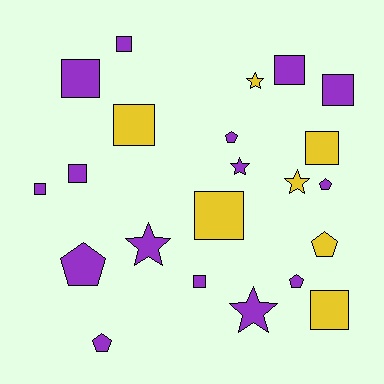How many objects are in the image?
There are 22 objects.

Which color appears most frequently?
Purple, with 15 objects.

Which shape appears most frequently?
Square, with 11 objects.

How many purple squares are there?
There are 7 purple squares.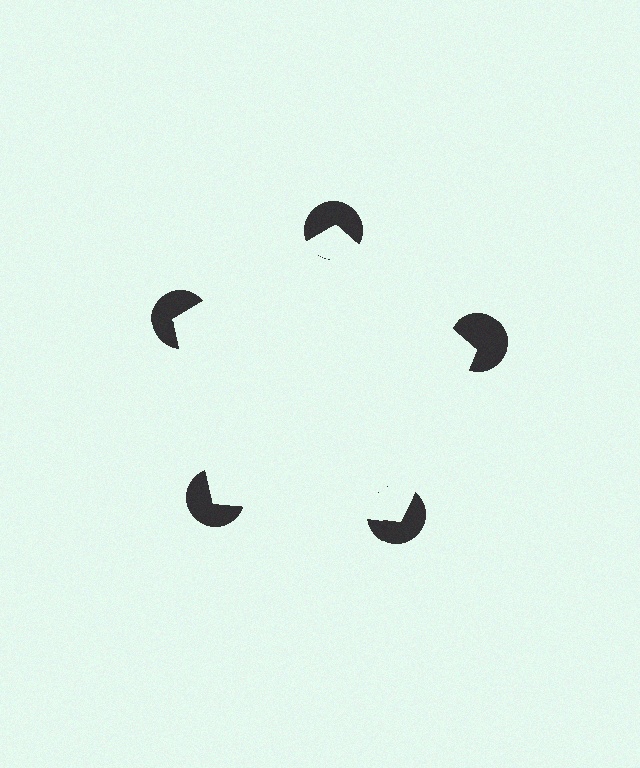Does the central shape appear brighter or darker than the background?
It typically appears slightly brighter than the background, even though no actual brightness change is drawn.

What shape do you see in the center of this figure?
An illusory pentagon — its edges are inferred from the aligned wedge cuts in the pac-man discs, not physically drawn.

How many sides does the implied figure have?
5 sides.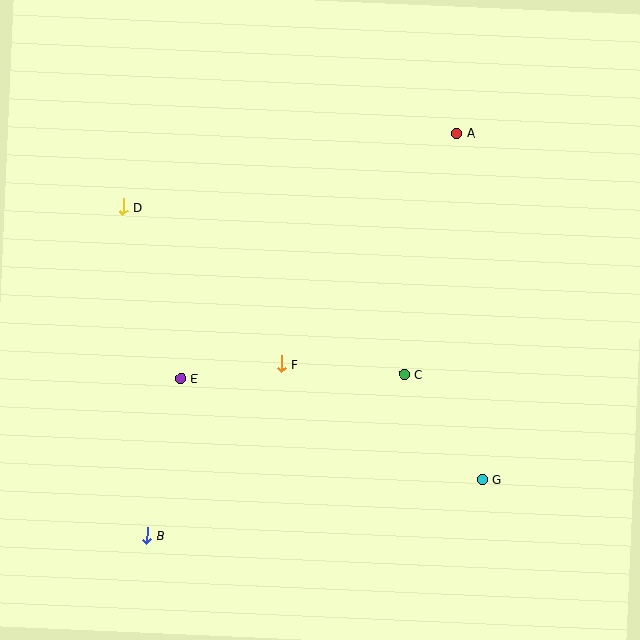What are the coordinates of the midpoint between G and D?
The midpoint between G and D is at (303, 343).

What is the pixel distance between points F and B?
The distance between F and B is 218 pixels.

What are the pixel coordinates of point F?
Point F is at (281, 364).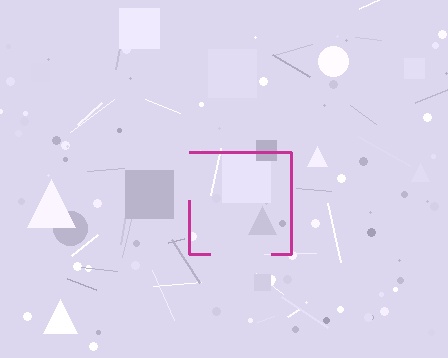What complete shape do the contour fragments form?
The contour fragments form a square.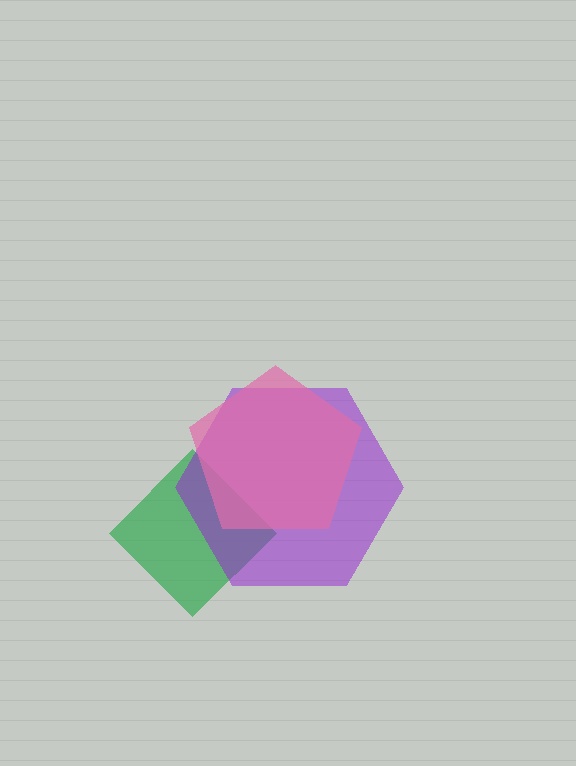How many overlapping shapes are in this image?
There are 3 overlapping shapes in the image.